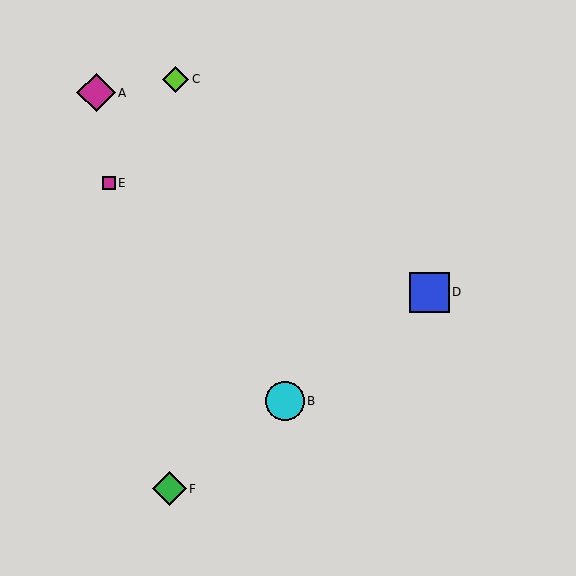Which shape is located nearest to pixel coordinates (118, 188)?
The magenta square (labeled E) at (109, 183) is nearest to that location.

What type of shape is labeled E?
Shape E is a magenta square.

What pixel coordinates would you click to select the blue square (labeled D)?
Click at (429, 293) to select the blue square D.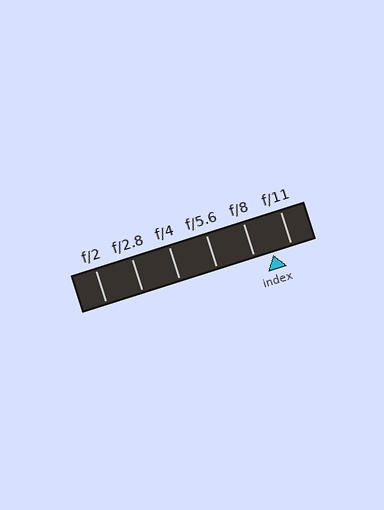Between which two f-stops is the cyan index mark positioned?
The index mark is between f/8 and f/11.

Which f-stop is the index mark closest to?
The index mark is closest to f/8.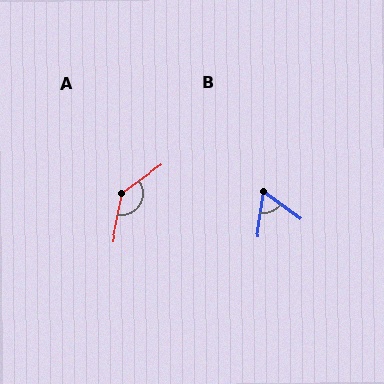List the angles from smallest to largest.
B (62°), A (136°).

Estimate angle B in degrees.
Approximately 62 degrees.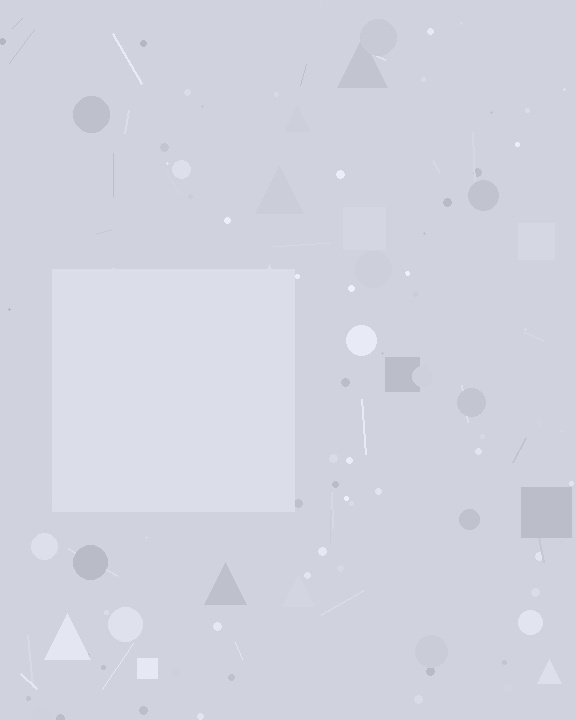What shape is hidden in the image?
A square is hidden in the image.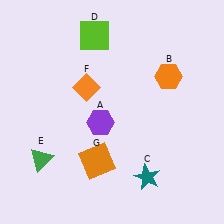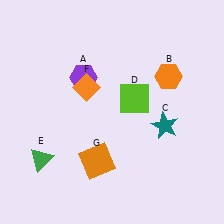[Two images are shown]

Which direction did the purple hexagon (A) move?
The purple hexagon (A) moved up.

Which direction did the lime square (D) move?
The lime square (D) moved down.